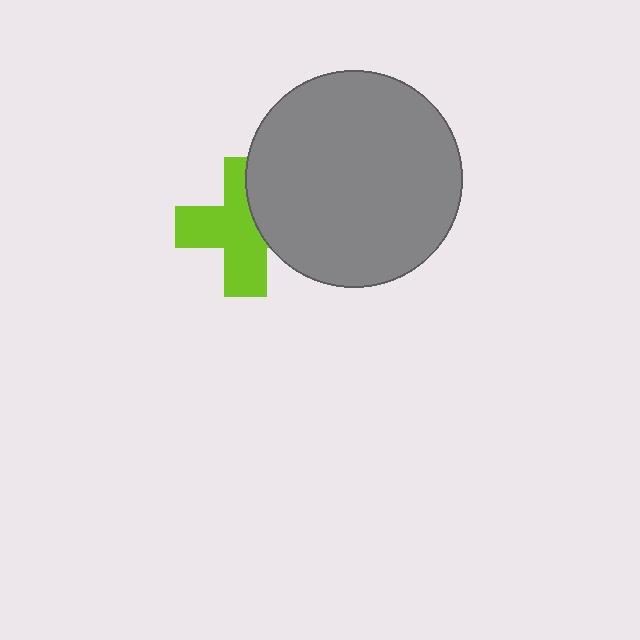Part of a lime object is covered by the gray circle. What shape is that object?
It is a cross.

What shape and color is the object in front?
The object in front is a gray circle.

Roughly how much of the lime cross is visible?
Most of it is visible (roughly 66%).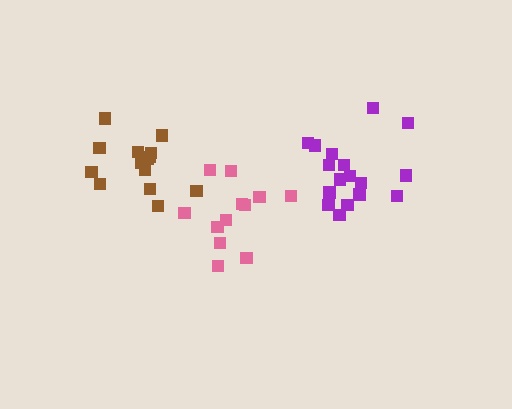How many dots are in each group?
Group 1: 12 dots, Group 2: 17 dots, Group 3: 14 dots (43 total).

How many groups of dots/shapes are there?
There are 3 groups.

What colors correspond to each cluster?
The clusters are colored: pink, purple, brown.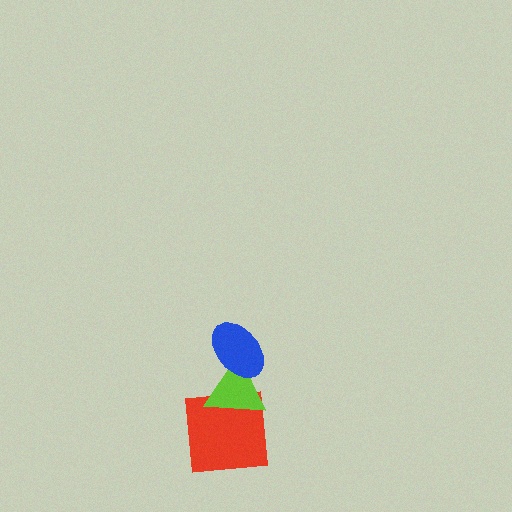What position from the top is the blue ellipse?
The blue ellipse is 1st from the top.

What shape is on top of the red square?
The lime triangle is on top of the red square.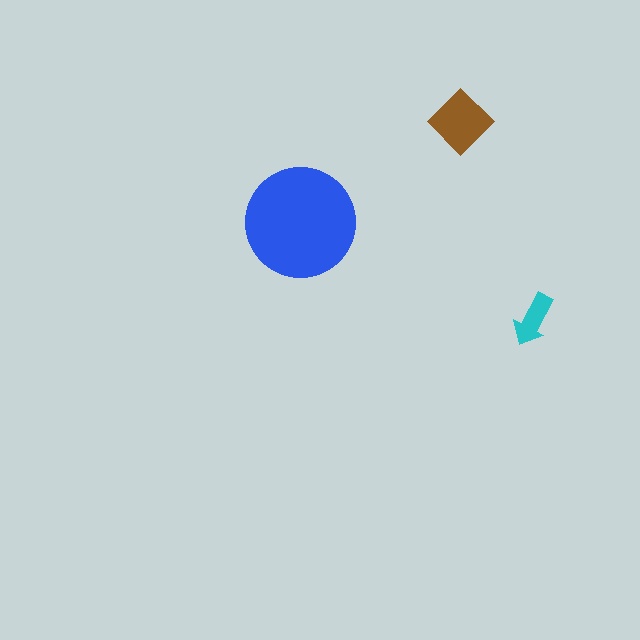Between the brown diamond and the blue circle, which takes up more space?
The blue circle.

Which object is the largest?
The blue circle.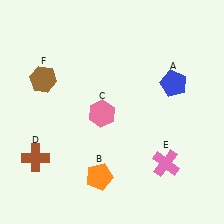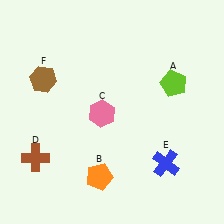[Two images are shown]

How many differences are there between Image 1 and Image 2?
There are 2 differences between the two images.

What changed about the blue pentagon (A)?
In Image 1, A is blue. In Image 2, it changed to lime.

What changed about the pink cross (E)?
In Image 1, E is pink. In Image 2, it changed to blue.